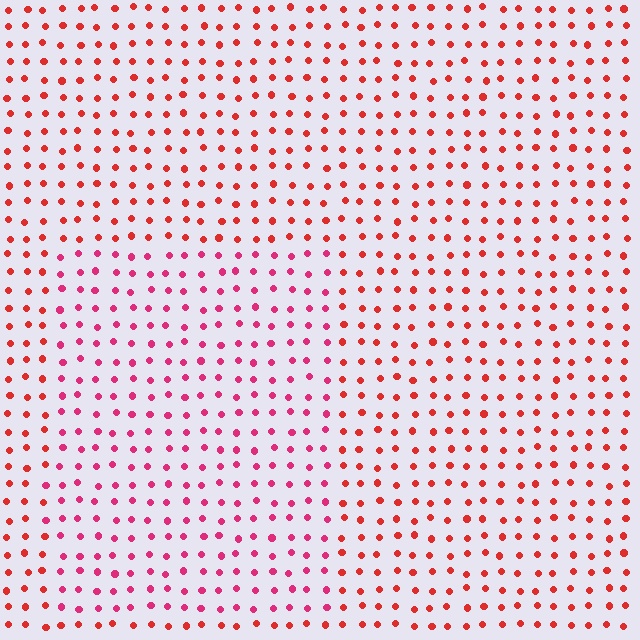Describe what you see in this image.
The image is filled with small red elements in a uniform arrangement. A rectangle-shaped region is visible where the elements are tinted to a slightly different hue, forming a subtle color boundary.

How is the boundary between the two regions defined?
The boundary is defined purely by a slight shift in hue (about 27 degrees). Spacing, size, and orientation are identical on both sides.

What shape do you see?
I see a rectangle.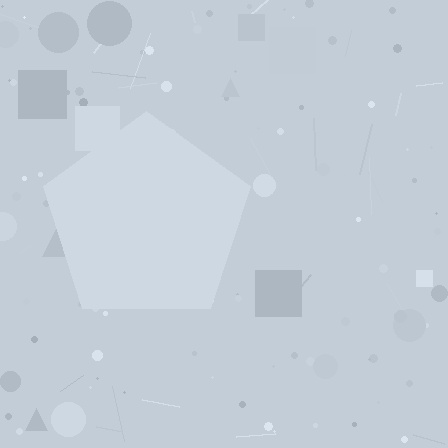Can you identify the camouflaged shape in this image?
The camouflaged shape is a pentagon.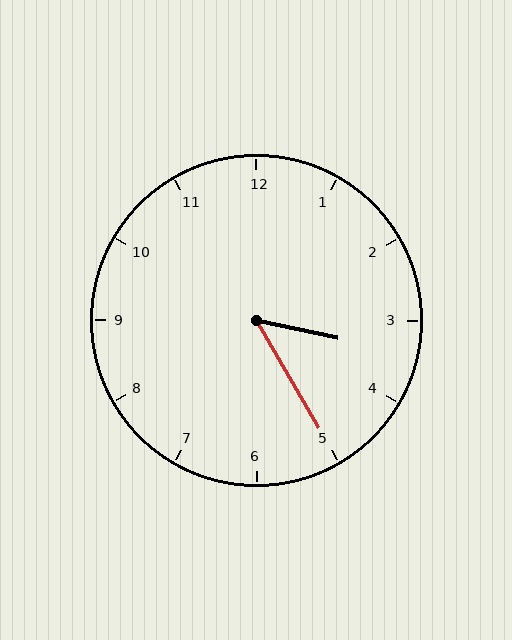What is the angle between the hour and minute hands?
Approximately 48 degrees.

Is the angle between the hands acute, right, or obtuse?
It is acute.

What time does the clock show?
3:25.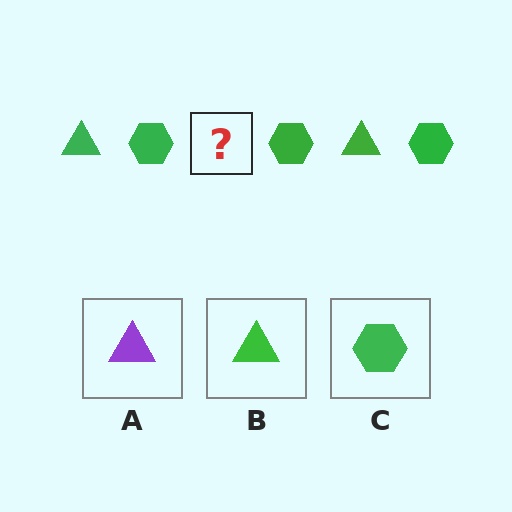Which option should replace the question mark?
Option B.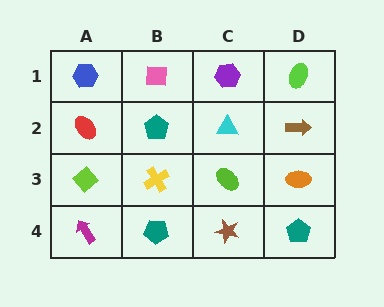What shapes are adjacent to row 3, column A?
A red ellipse (row 2, column A), a magenta arrow (row 4, column A), a yellow cross (row 3, column B).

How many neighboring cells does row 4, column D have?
2.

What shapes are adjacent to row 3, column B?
A teal pentagon (row 2, column B), a teal pentagon (row 4, column B), a lime diamond (row 3, column A), a lime ellipse (row 3, column C).